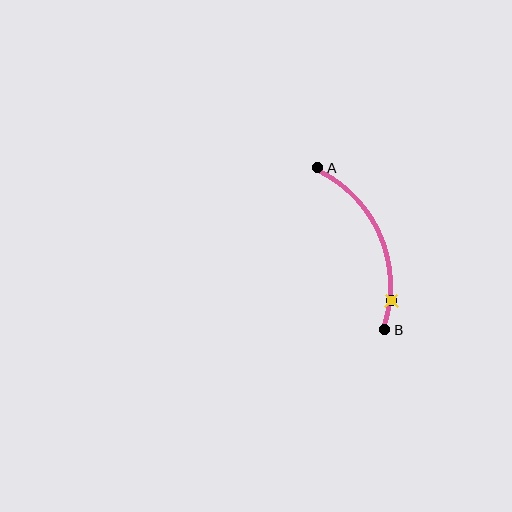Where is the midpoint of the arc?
The arc midpoint is the point on the curve farthest from the straight line joining A and B. It sits to the right of that line.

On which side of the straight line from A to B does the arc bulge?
The arc bulges to the right of the straight line connecting A and B.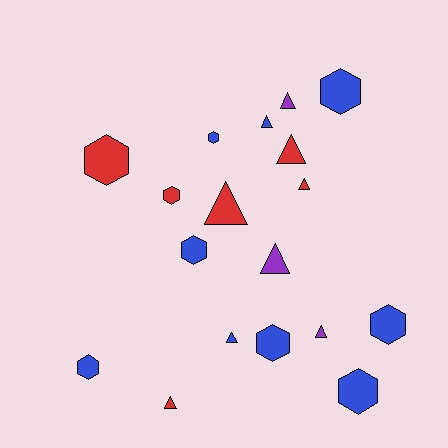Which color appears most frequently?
Blue, with 9 objects.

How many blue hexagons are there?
There are 7 blue hexagons.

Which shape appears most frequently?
Hexagon, with 9 objects.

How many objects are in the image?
There are 18 objects.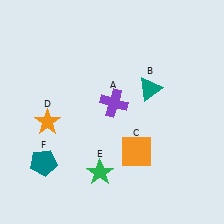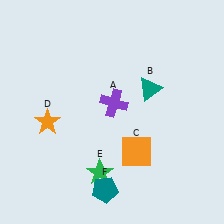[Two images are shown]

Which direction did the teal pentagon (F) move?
The teal pentagon (F) moved right.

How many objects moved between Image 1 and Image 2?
1 object moved between the two images.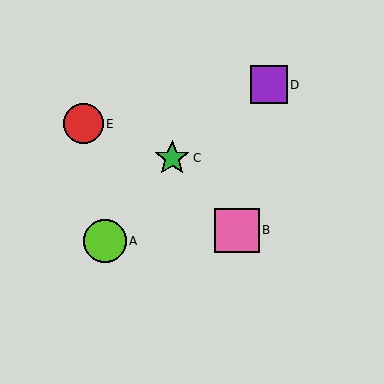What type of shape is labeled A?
Shape A is a lime circle.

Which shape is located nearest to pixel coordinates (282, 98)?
The purple square (labeled D) at (269, 85) is nearest to that location.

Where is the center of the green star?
The center of the green star is at (172, 158).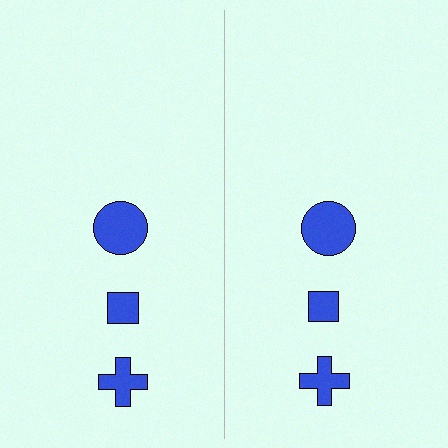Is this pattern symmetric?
Yes, this pattern has bilateral (reflection) symmetry.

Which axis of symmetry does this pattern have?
The pattern has a vertical axis of symmetry running through the center of the image.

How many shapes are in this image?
There are 6 shapes in this image.